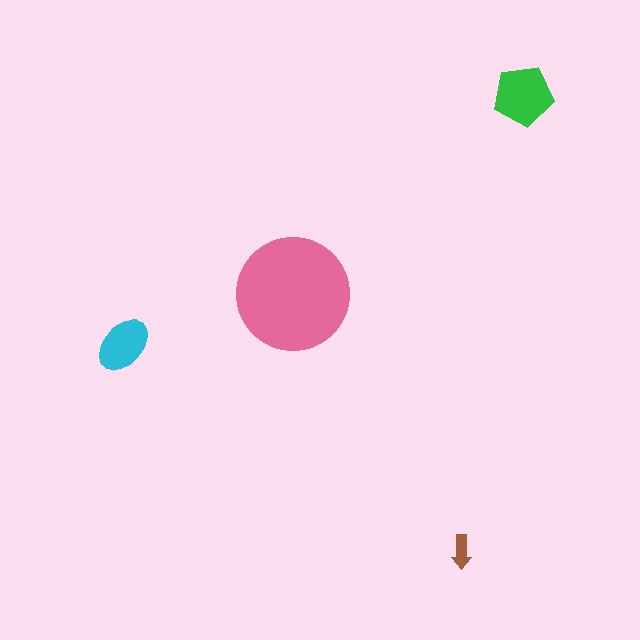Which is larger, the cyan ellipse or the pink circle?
The pink circle.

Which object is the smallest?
The brown arrow.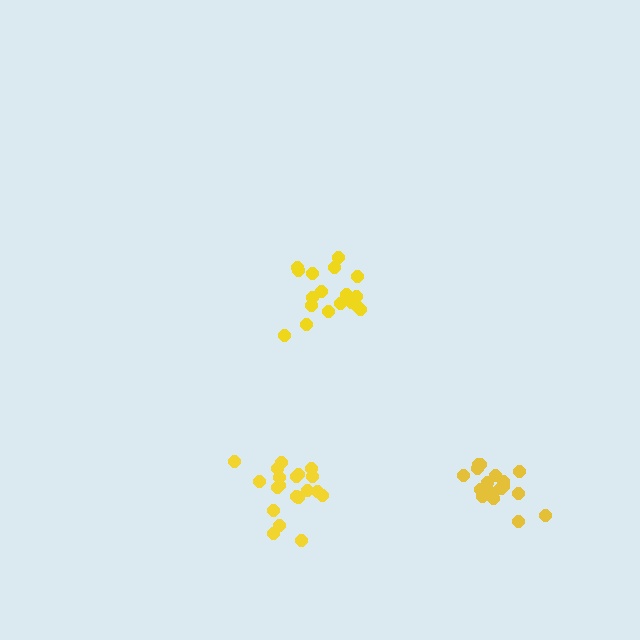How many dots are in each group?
Group 1: 18 dots, Group 2: 20 dots, Group 3: 17 dots (55 total).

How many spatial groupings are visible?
There are 3 spatial groupings.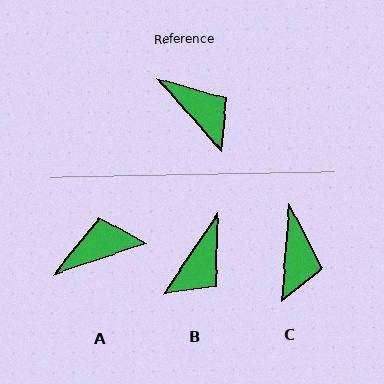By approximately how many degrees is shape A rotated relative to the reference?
Approximately 67 degrees counter-clockwise.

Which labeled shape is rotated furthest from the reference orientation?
B, about 75 degrees away.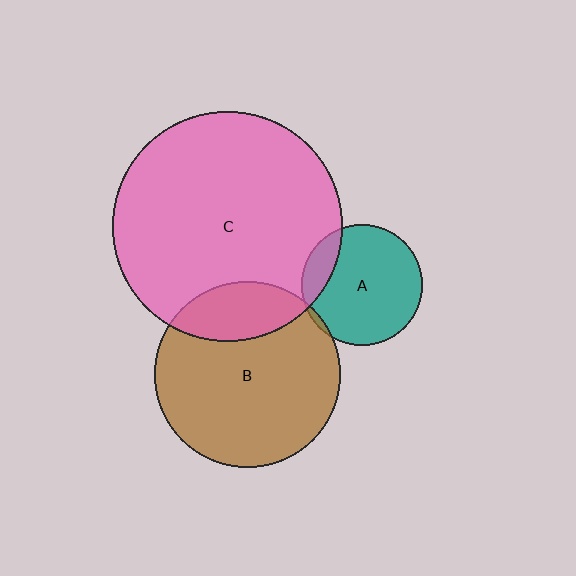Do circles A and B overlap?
Yes.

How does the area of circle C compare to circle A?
Approximately 3.6 times.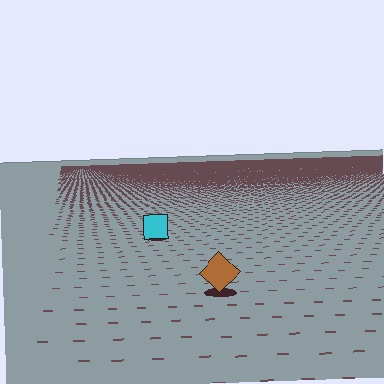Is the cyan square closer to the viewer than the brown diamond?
No. The brown diamond is closer — you can tell from the texture gradient: the ground texture is coarser near it.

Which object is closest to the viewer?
The brown diamond is closest. The texture marks near it are larger and more spread out.